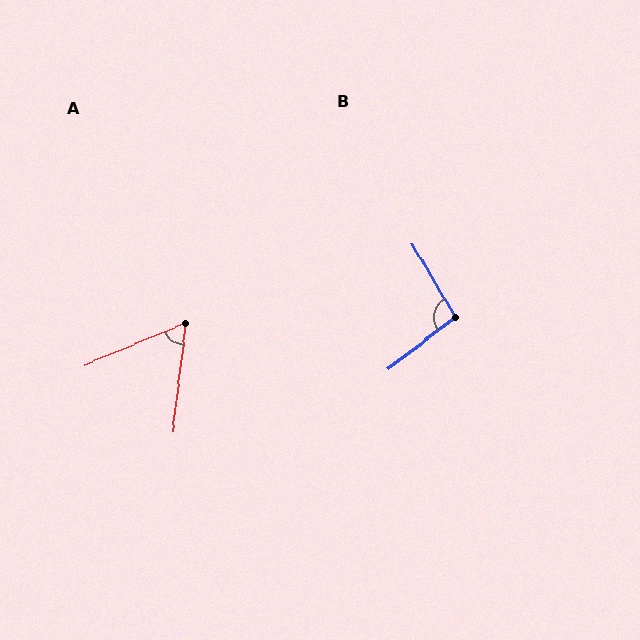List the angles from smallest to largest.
A (61°), B (98°).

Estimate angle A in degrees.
Approximately 61 degrees.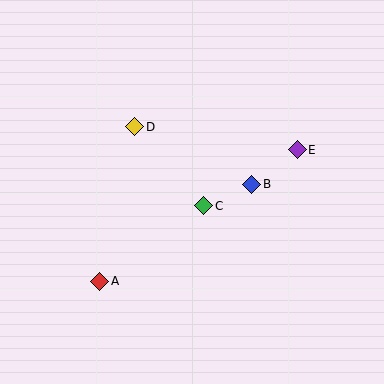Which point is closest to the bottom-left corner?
Point A is closest to the bottom-left corner.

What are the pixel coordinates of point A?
Point A is at (100, 281).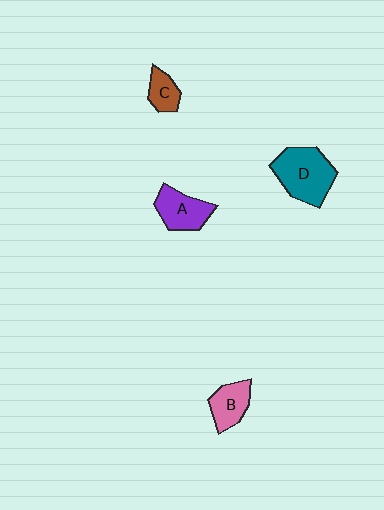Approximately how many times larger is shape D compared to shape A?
Approximately 1.4 times.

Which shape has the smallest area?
Shape C (brown).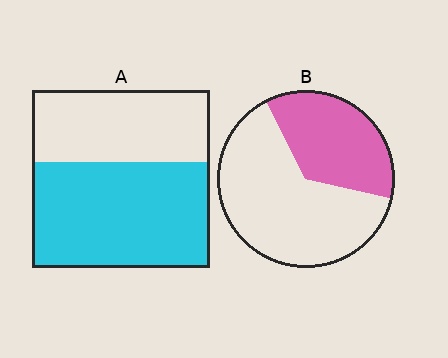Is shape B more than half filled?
No.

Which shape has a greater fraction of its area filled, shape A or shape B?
Shape A.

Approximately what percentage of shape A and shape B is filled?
A is approximately 60% and B is approximately 35%.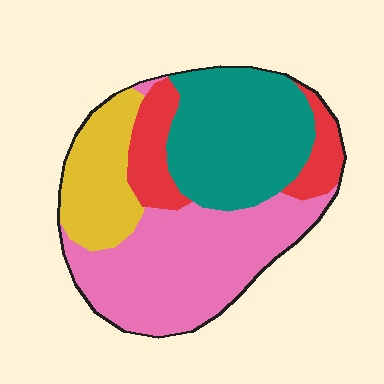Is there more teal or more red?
Teal.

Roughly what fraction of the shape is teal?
Teal takes up between a sixth and a third of the shape.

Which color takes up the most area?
Pink, at roughly 40%.